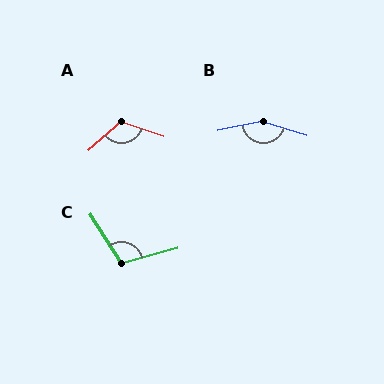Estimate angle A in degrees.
Approximately 121 degrees.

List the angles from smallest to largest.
C (107°), A (121°), B (152°).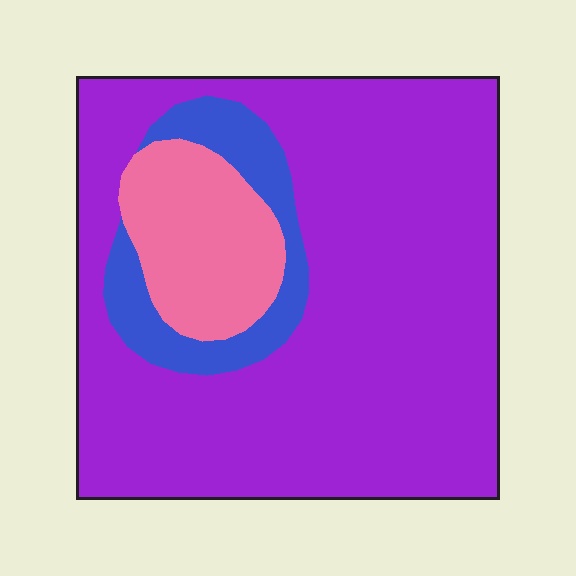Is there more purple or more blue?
Purple.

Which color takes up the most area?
Purple, at roughly 75%.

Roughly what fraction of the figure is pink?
Pink covers 14% of the figure.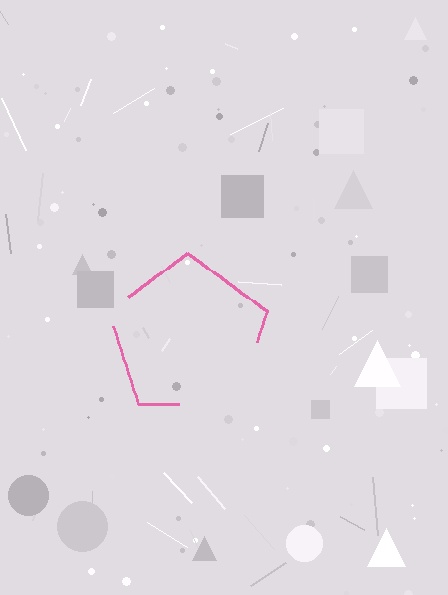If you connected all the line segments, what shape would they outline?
They would outline a pentagon.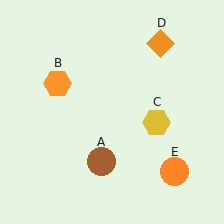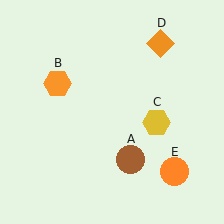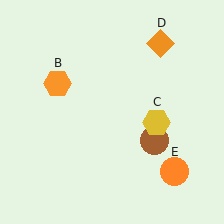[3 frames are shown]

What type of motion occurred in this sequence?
The brown circle (object A) rotated counterclockwise around the center of the scene.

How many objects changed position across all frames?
1 object changed position: brown circle (object A).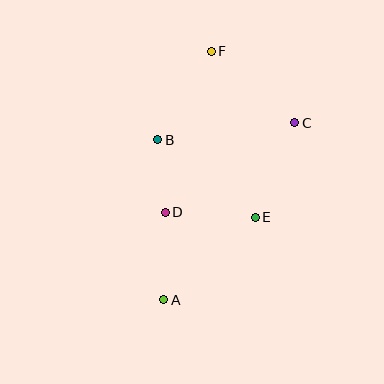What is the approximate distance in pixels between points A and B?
The distance between A and B is approximately 160 pixels.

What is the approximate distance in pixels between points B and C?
The distance between B and C is approximately 138 pixels.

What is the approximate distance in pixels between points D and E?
The distance between D and E is approximately 90 pixels.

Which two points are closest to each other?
Points B and D are closest to each other.